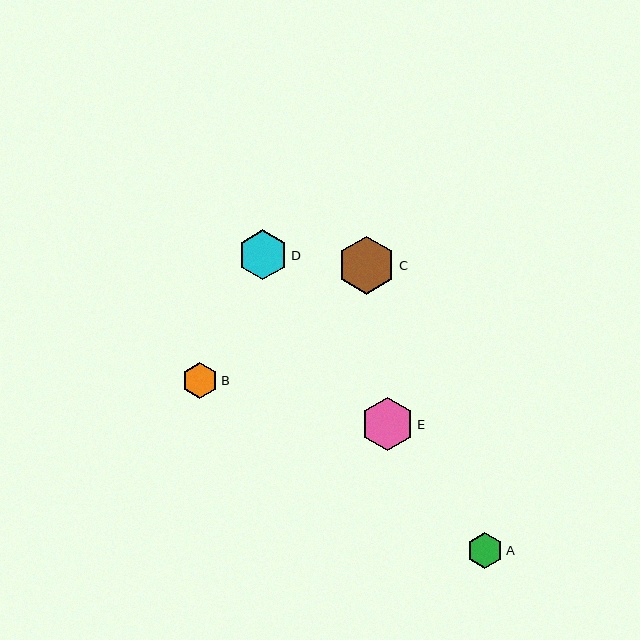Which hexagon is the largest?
Hexagon C is the largest with a size of approximately 58 pixels.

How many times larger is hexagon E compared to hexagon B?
Hexagon E is approximately 1.5 times the size of hexagon B.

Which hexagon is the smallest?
Hexagon A is the smallest with a size of approximately 36 pixels.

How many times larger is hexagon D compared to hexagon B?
Hexagon D is approximately 1.4 times the size of hexagon B.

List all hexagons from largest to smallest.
From largest to smallest: C, E, D, B, A.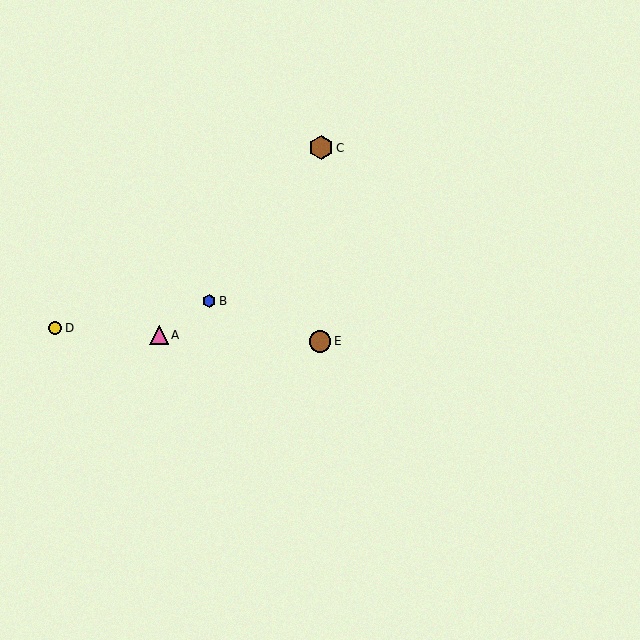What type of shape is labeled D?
Shape D is a yellow circle.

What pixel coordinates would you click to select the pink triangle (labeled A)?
Click at (159, 335) to select the pink triangle A.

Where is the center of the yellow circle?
The center of the yellow circle is at (55, 328).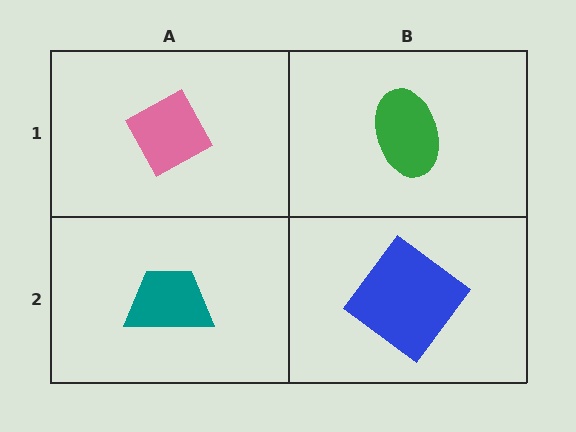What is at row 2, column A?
A teal trapezoid.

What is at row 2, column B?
A blue diamond.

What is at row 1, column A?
A pink diamond.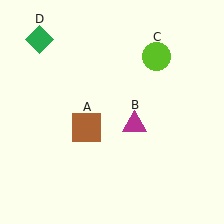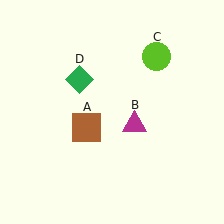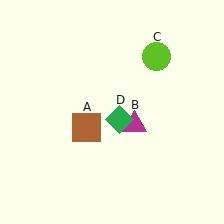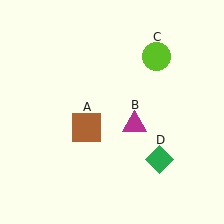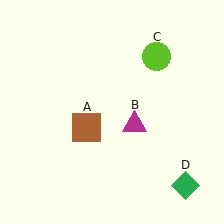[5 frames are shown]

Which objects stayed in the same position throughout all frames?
Brown square (object A) and magenta triangle (object B) and lime circle (object C) remained stationary.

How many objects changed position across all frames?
1 object changed position: green diamond (object D).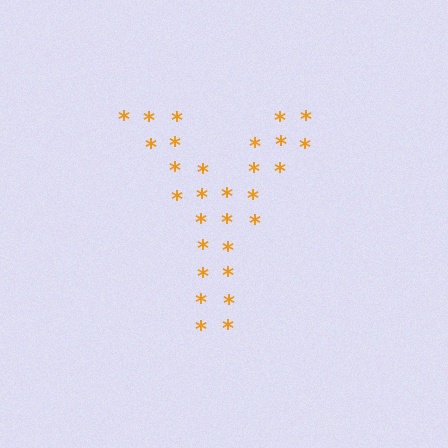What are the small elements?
The small elements are asterisks.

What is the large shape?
The large shape is the letter Y.